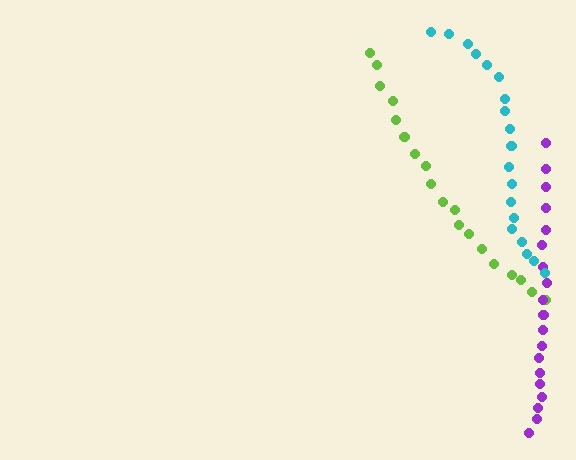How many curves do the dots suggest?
There are 3 distinct paths.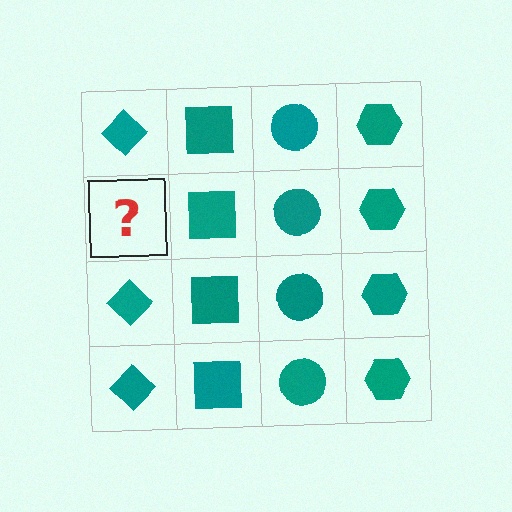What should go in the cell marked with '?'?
The missing cell should contain a teal diamond.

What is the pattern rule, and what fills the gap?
The rule is that each column has a consistent shape. The gap should be filled with a teal diamond.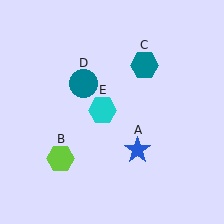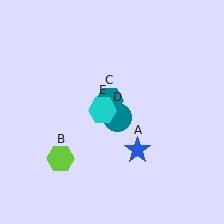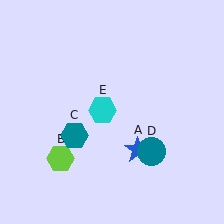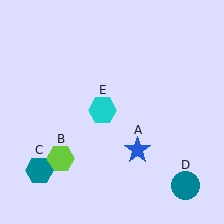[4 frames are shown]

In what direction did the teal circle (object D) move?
The teal circle (object D) moved down and to the right.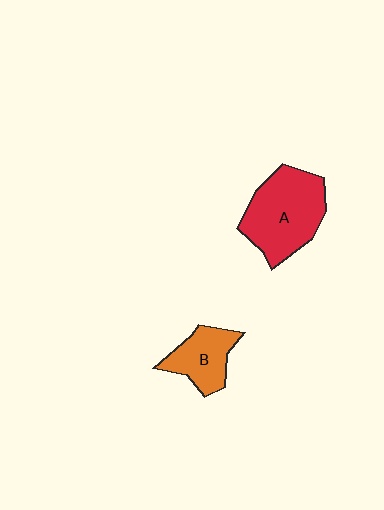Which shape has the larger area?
Shape A (red).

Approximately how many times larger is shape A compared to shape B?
Approximately 1.8 times.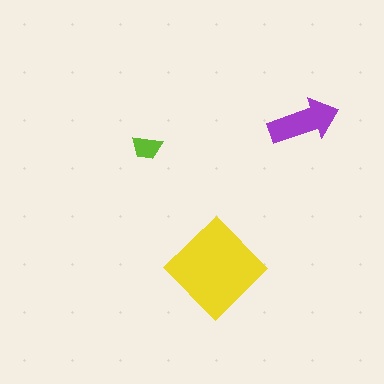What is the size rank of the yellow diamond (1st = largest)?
1st.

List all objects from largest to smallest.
The yellow diamond, the purple arrow, the lime trapezoid.